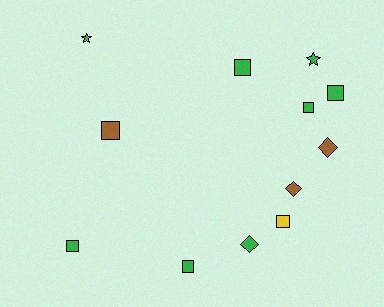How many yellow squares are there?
There is 1 yellow square.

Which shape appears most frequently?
Square, with 7 objects.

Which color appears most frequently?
Green, with 8 objects.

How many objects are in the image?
There are 12 objects.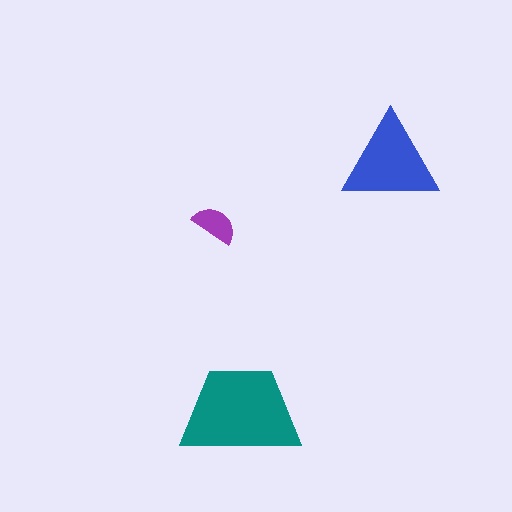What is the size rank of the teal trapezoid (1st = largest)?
1st.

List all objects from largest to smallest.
The teal trapezoid, the blue triangle, the purple semicircle.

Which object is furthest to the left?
The purple semicircle is leftmost.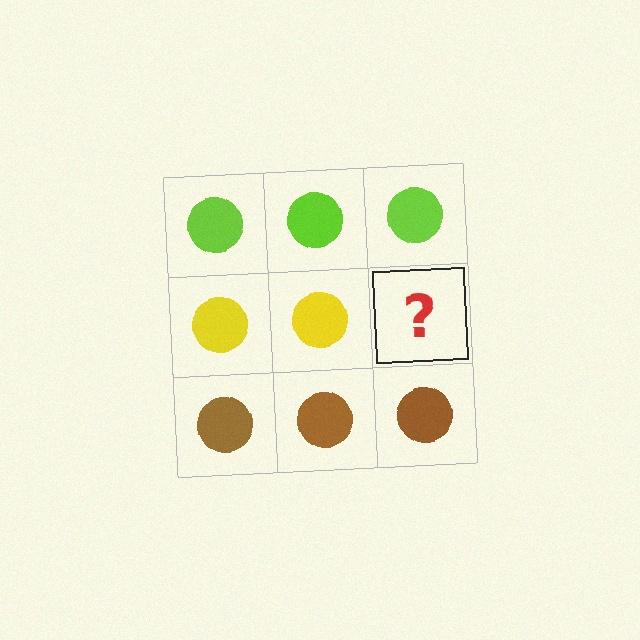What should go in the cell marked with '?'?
The missing cell should contain a yellow circle.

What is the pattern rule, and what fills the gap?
The rule is that each row has a consistent color. The gap should be filled with a yellow circle.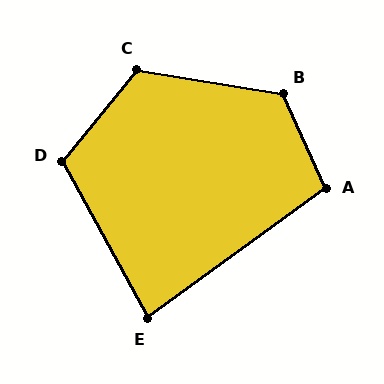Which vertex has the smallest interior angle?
E, at approximately 83 degrees.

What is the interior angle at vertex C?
Approximately 120 degrees (obtuse).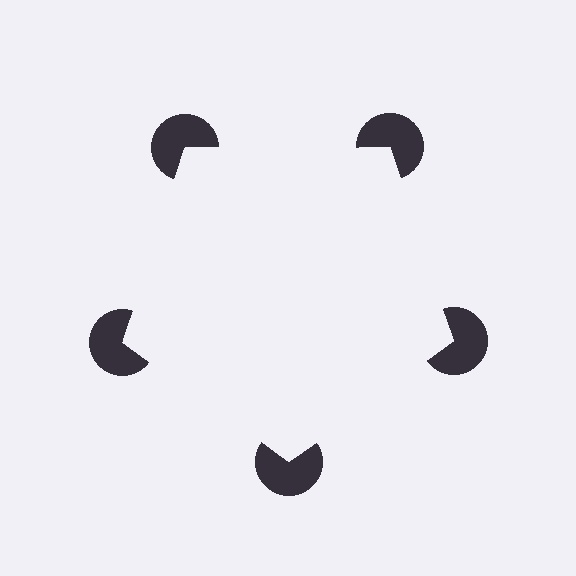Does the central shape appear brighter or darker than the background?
It typically appears slightly brighter than the background, even though no actual brightness change is drawn.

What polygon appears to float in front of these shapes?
An illusory pentagon — its edges are inferred from the aligned wedge cuts in the pac-man discs, not physically drawn.